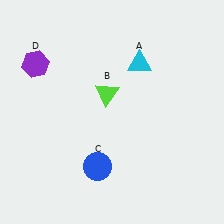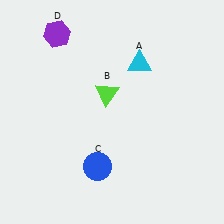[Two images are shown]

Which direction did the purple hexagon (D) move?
The purple hexagon (D) moved up.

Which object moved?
The purple hexagon (D) moved up.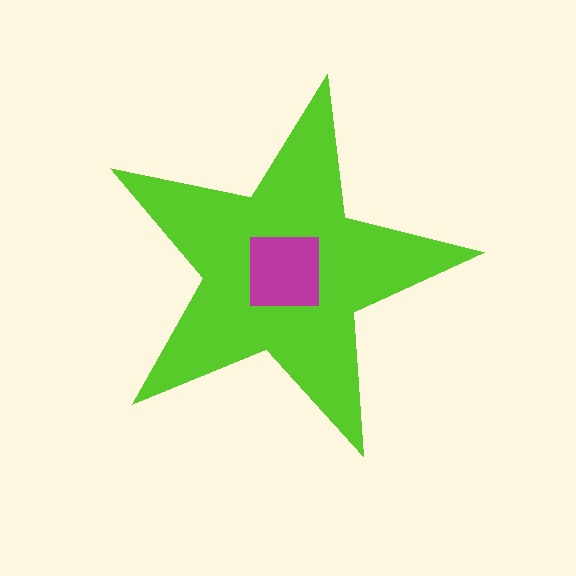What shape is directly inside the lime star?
The magenta square.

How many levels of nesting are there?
2.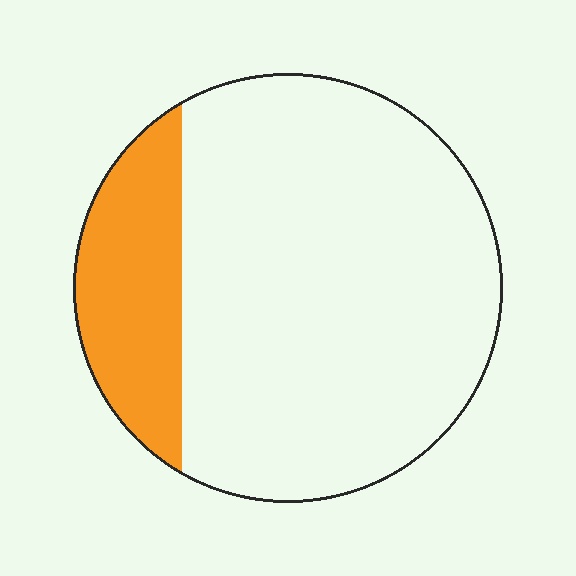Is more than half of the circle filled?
No.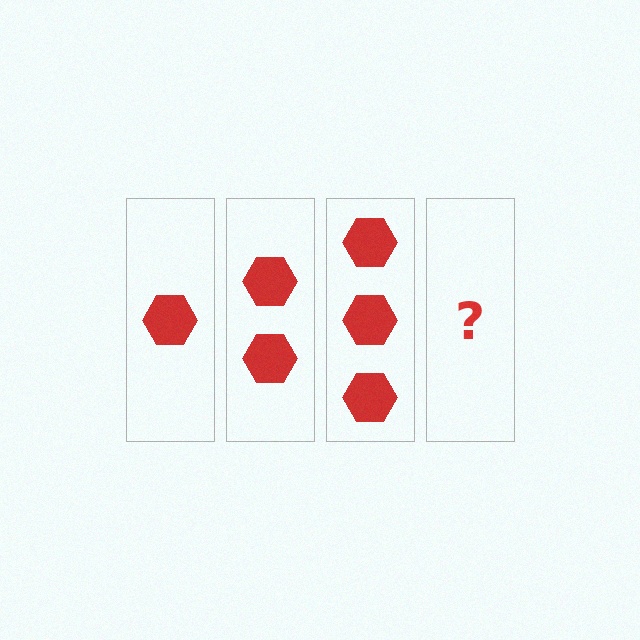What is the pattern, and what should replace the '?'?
The pattern is that each step adds one more hexagon. The '?' should be 4 hexagons.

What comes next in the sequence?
The next element should be 4 hexagons.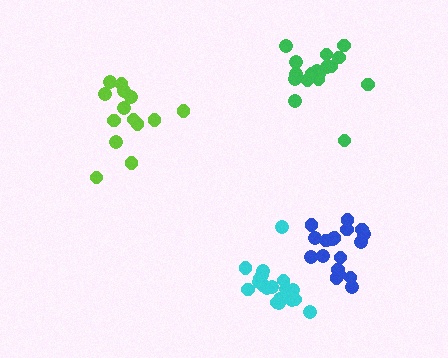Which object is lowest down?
The cyan cluster is bottommost.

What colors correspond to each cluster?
The clusters are colored: green, cyan, blue, lime.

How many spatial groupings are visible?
There are 4 spatial groupings.